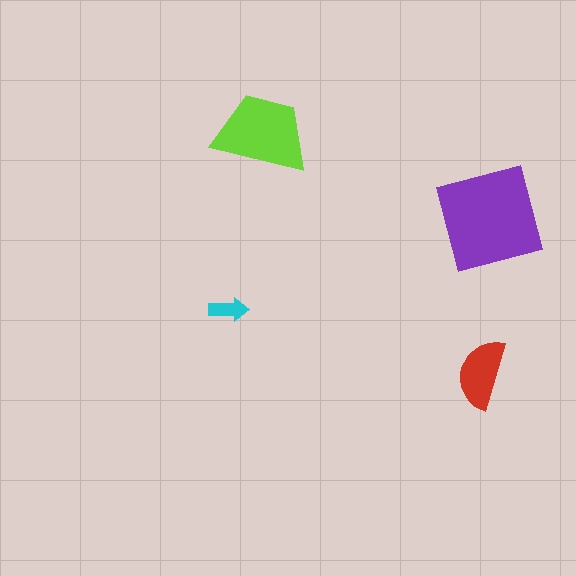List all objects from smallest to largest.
The cyan arrow, the red semicircle, the lime trapezoid, the purple square.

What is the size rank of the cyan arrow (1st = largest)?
4th.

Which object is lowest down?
The red semicircle is bottommost.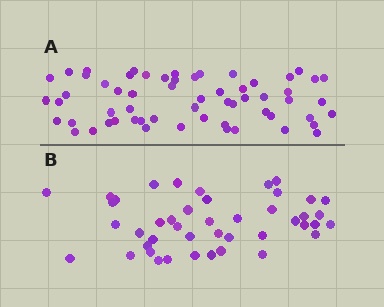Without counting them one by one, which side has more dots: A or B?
Region A (the top region) has more dots.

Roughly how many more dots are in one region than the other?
Region A has approximately 15 more dots than region B.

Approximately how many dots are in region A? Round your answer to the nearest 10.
About 60 dots.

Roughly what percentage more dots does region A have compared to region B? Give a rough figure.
About 35% more.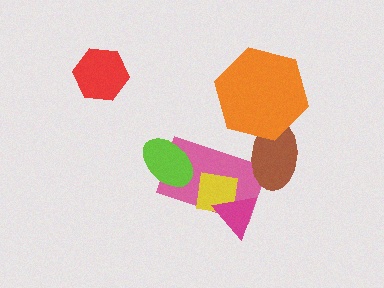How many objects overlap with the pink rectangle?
4 objects overlap with the pink rectangle.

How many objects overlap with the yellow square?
2 objects overlap with the yellow square.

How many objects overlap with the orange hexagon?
1 object overlaps with the orange hexagon.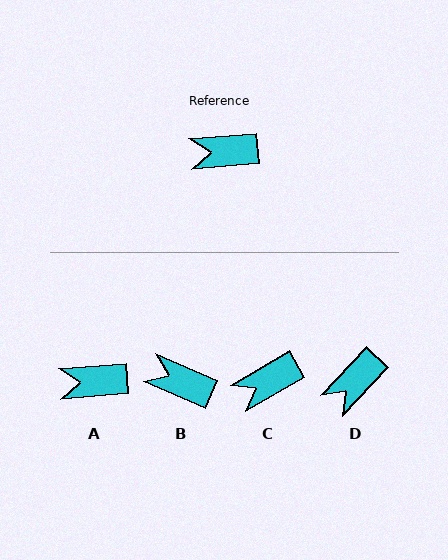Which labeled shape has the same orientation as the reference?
A.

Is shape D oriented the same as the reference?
No, it is off by about 42 degrees.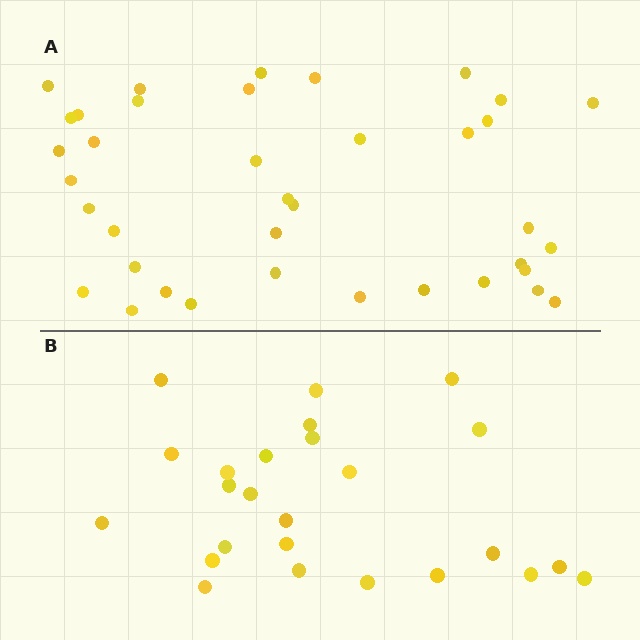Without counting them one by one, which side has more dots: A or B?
Region A (the top region) has more dots.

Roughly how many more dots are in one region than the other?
Region A has approximately 15 more dots than region B.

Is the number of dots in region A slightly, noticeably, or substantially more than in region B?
Region A has substantially more. The ratio is roughly 1.5 to 1.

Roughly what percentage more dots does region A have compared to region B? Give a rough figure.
About 50% more.